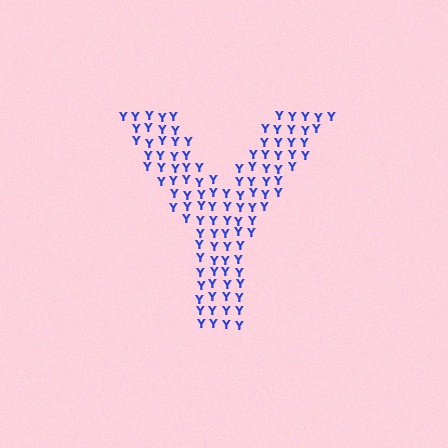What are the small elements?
The small elements are letter Y's.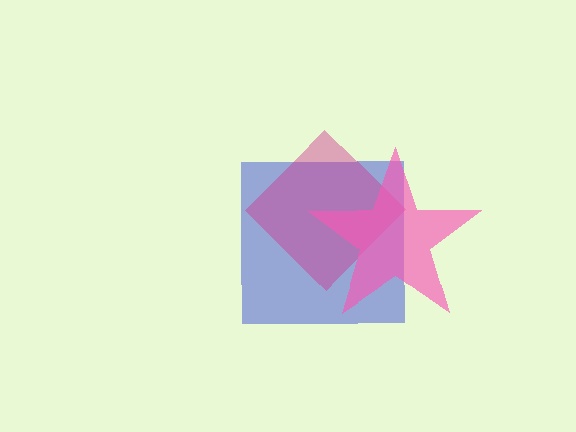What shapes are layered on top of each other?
The layered shapes are: a blue square, a magenta diamond, a pink star.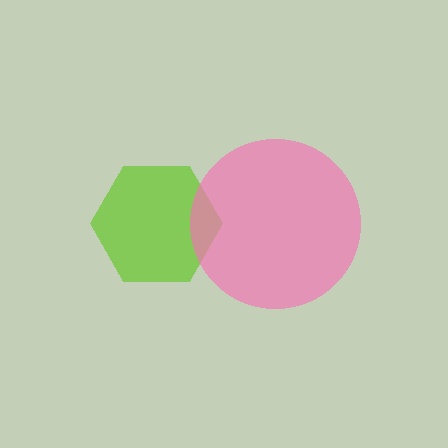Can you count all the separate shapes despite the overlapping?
Yes, there are 2 separate shapes.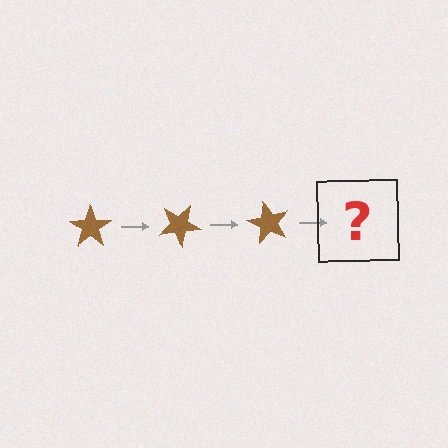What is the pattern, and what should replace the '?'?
The pattern is that the star rotates 30 degrees each step. The '?' should be a brown star rotated 90 degrees.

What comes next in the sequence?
The next element should be a brown star rotated 90 degrees.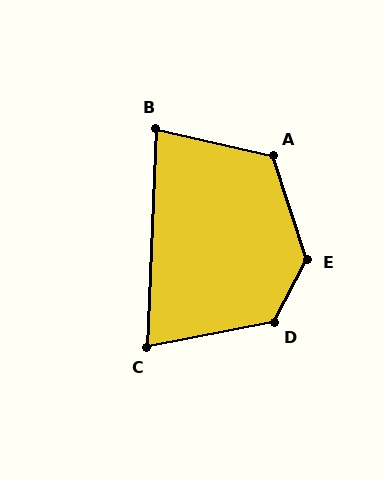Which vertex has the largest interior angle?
E, at approximately 134 degrees.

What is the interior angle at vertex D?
Approximately 128 degrees (obtuse).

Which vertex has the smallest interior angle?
C, at approximately 76 degrees.